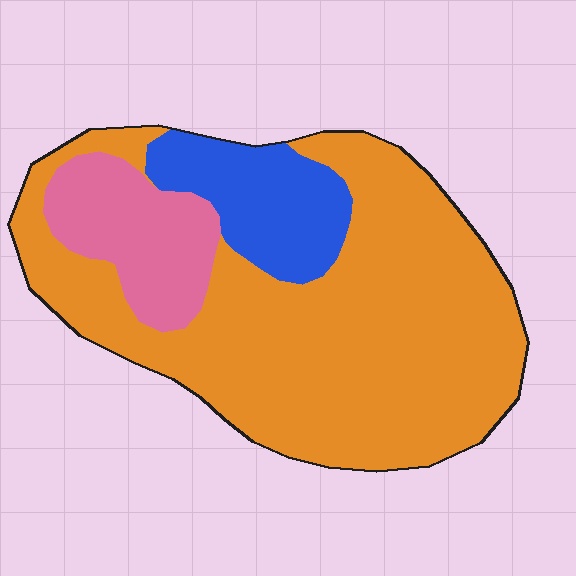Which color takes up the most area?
Orange, at roughly 70%.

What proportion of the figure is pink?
Pink takes up less than a sixth of the figure.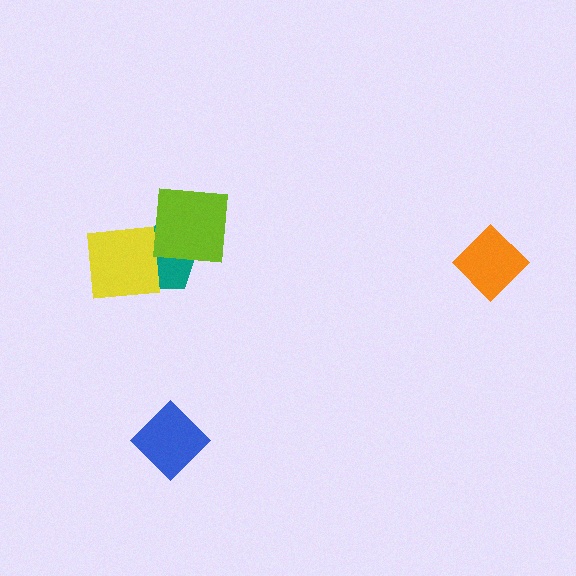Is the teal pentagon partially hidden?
Yes, it is partially covered by another shape.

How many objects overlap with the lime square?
1 object overlaps with the lime square.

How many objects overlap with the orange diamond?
0 objects overlap with the orange diamond.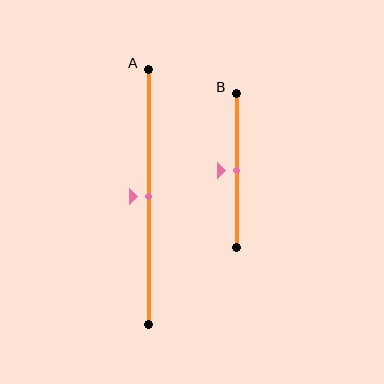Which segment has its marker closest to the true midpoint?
Segment A has its marker closest to the true midpoint.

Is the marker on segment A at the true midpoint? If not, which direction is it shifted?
Yes, the marker on segment A is at the true midpoint.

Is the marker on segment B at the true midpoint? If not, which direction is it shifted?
Yes, the marker on segment B is at the true midpoint.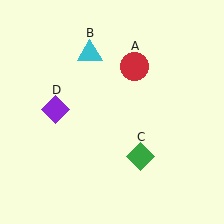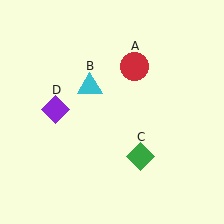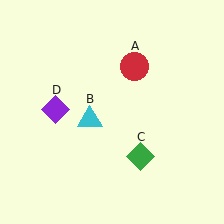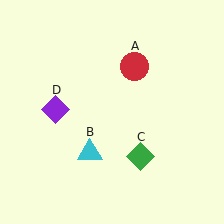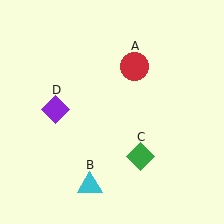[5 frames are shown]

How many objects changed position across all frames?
1 object changed position: cyan triangle (object B).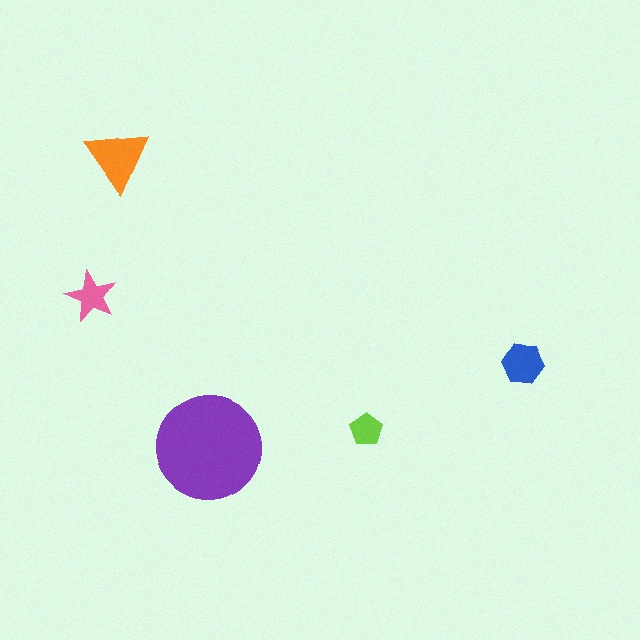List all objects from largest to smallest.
The purple circle, the orange triangle, the blue hexagon, the pink star, the lime pentagon.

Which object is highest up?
The orange triangle is topmost.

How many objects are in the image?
There are 5 objects in the image.